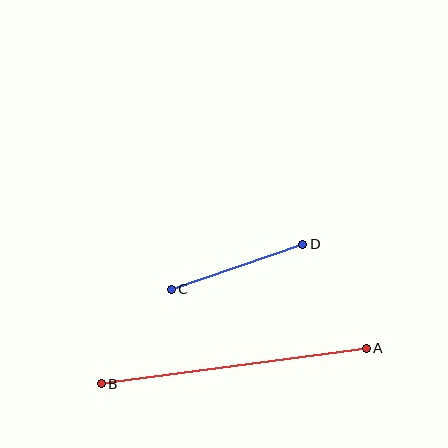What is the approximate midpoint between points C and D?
The midpoint is at approximately (237, 267) pixels.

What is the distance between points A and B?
The distance is approximately 267 pixels.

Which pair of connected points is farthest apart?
Points A and B are farthest apart.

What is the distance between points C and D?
The distance is approximately 139 pixels.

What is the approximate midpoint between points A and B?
The midpoint is at approximately (234, 366) pixels.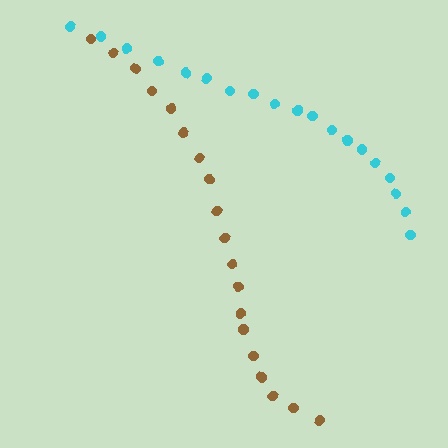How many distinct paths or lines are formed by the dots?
There are 2 distinct paths.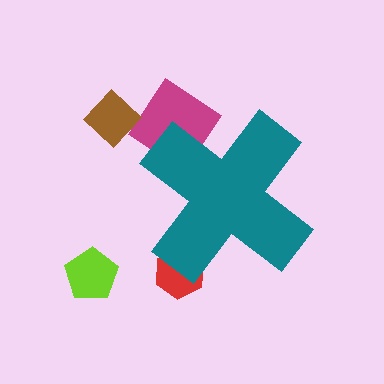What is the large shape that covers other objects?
A teal cross.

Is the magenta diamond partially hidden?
Yes, the magenta diamond is partially hidden behind the teal cross.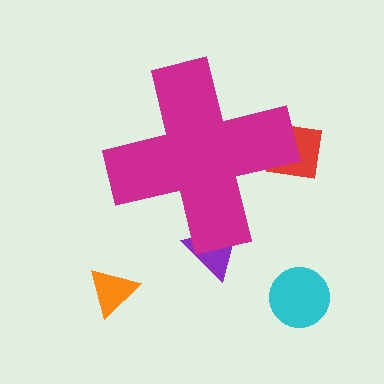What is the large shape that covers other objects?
A magenta cross.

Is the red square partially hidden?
Yes, the red square is partially hidden behind the magenta cross.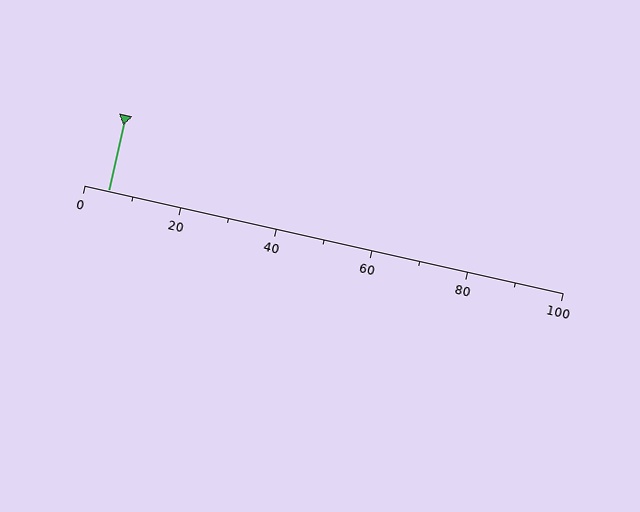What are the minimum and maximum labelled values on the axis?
The axis runs from 0 to 100.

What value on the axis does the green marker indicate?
The marker indicates approximately 5.